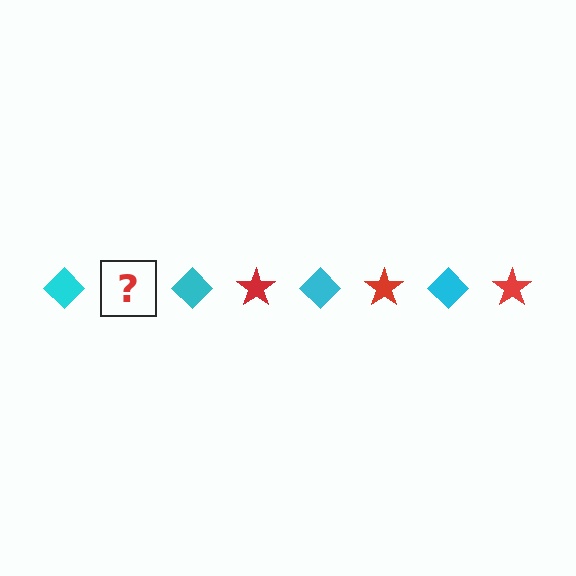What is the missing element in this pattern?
The missing element is a red star.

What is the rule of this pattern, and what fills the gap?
The rule is that the pattern alternates between cyan diamond and red star. The gap should be filled with a red star.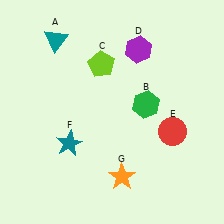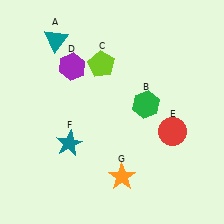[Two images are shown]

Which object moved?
The purple hexagon (D) moved left.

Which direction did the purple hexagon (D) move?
The purple hexagon (D) moved left.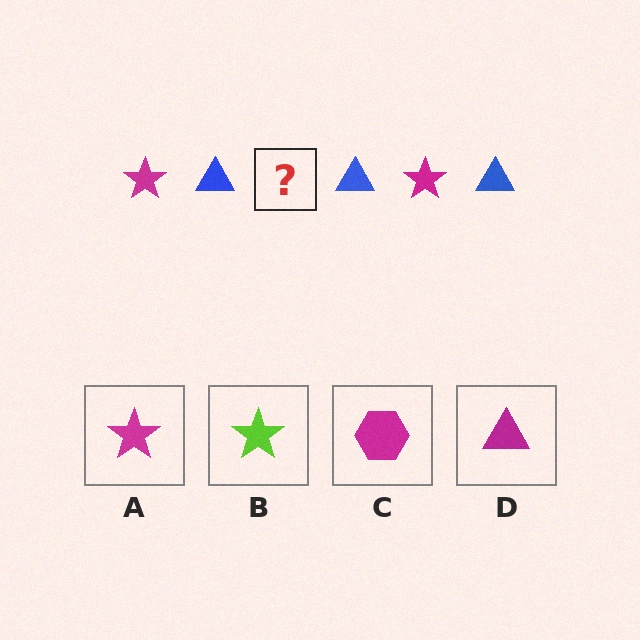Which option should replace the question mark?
Option A.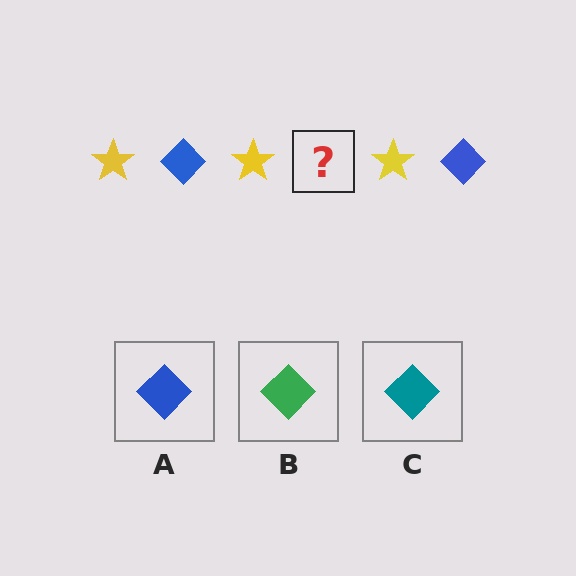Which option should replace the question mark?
Option A.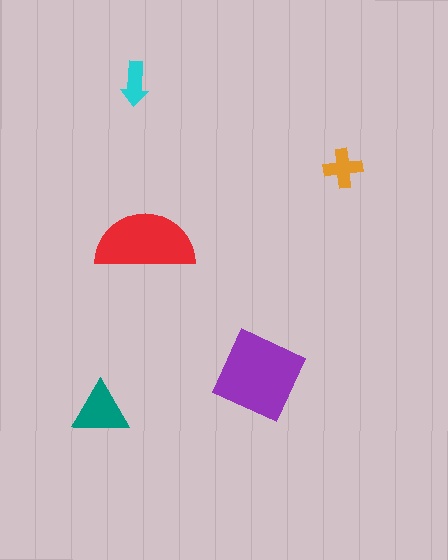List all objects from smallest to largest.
The cyan arrow, the orange cross, the teal triangle, the red semicircle, the purple square.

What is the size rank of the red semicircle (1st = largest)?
2nd.